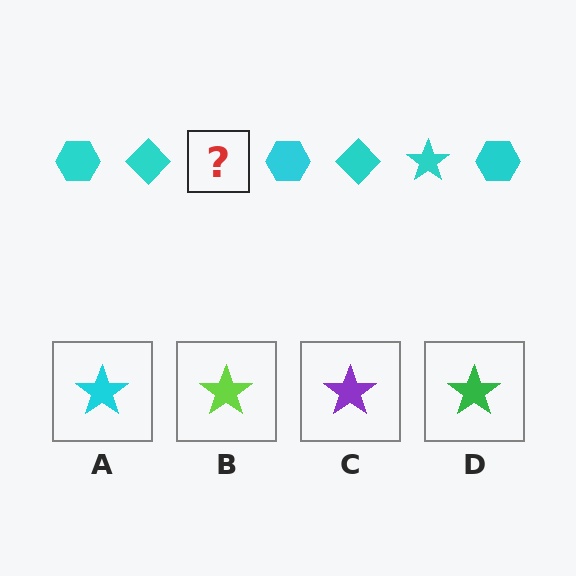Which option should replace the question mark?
Option A.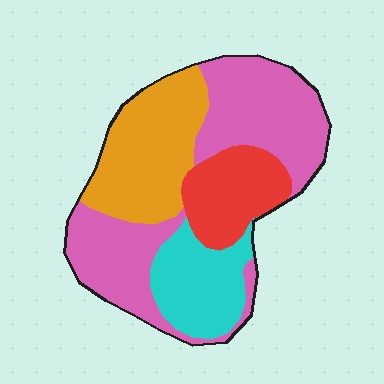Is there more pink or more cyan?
Pink.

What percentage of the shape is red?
Red covers roughly 15% of the shape.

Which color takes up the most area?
Pink, at roughly 40%.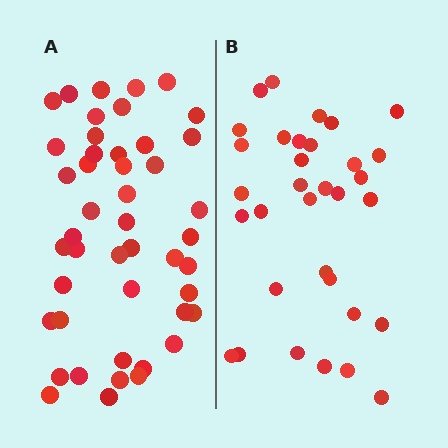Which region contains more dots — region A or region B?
Region A (the left region) has more dots.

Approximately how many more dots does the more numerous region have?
Region A has approximately 15 more dots than region B.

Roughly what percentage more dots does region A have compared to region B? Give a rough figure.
About 40% more.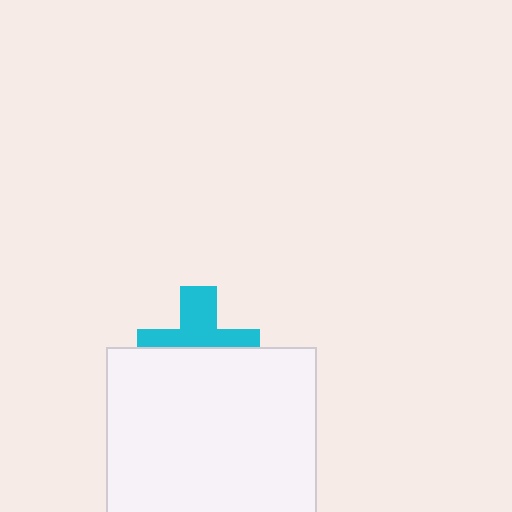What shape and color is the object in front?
The object in front is a white rectangle.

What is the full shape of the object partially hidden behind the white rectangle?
The partially hidden object is a cyan cross.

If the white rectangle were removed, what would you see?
You would see the complete cyan cross.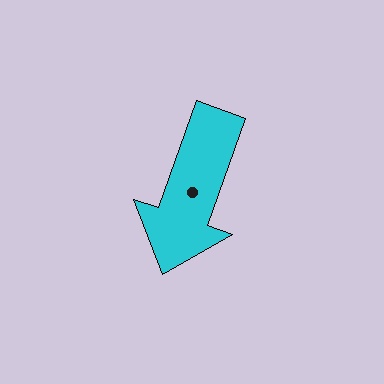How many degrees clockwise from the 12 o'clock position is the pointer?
Approximately 200 degrees.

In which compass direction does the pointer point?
South.